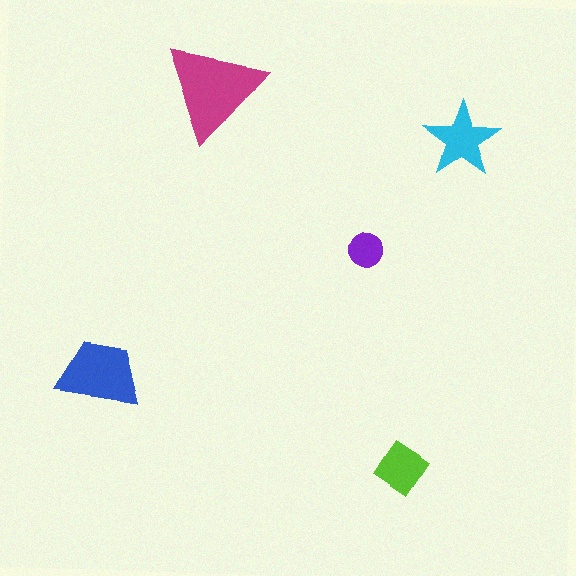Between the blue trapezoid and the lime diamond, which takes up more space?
The blue trapezoid.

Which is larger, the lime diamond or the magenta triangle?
The magenta triangle.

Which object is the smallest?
The purple circle.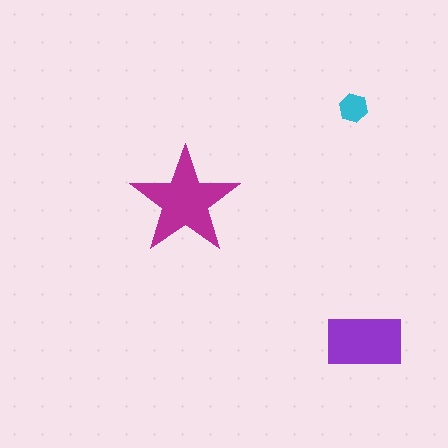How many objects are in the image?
There are 3 objects in the image.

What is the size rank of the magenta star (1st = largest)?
1st.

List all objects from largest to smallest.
The magenta star, the purple rectangle, the cyan hexagon.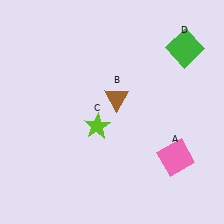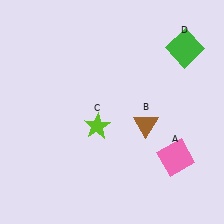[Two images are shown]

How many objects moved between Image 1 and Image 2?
1 object moved between the two images.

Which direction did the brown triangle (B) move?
The brown triangle (B) moved right.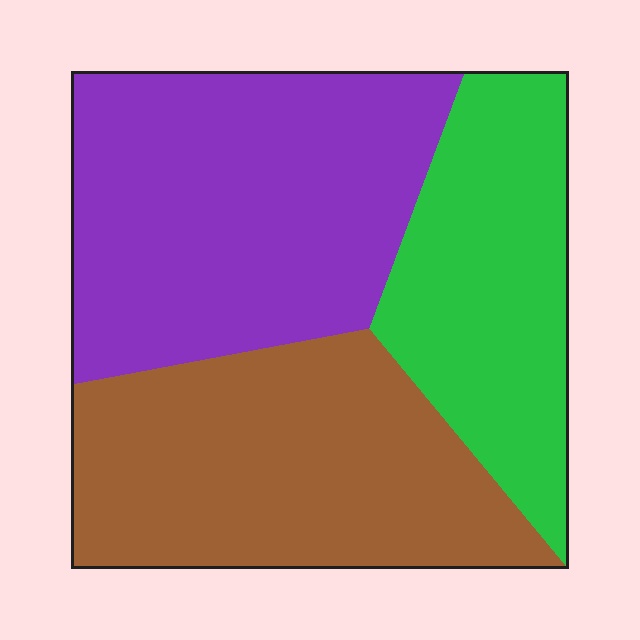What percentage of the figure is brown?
Brown covers roughly 35% of the figure.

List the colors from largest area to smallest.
From largest to smallest: purple, brown, green.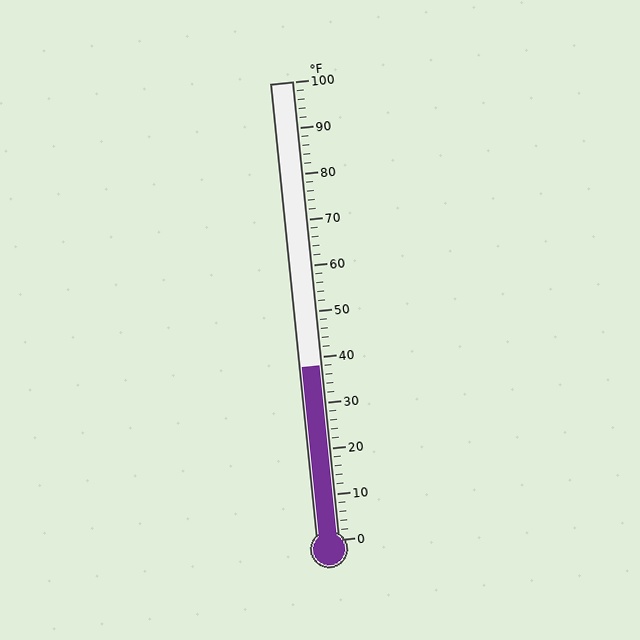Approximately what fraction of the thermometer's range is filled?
The thermometer is filled to approximately 40% of its range.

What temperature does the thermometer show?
The thermometer shows approximately 38°F.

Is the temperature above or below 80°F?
The temperature is below 80°F.